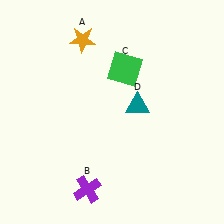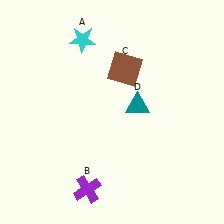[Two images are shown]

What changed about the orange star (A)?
In Image 1, A is orange. In Image 2, it changed to cyan.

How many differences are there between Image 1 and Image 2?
There are 2 differences between the two images.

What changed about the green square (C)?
In Image 1, C is green. In Image 2, it changed to brown.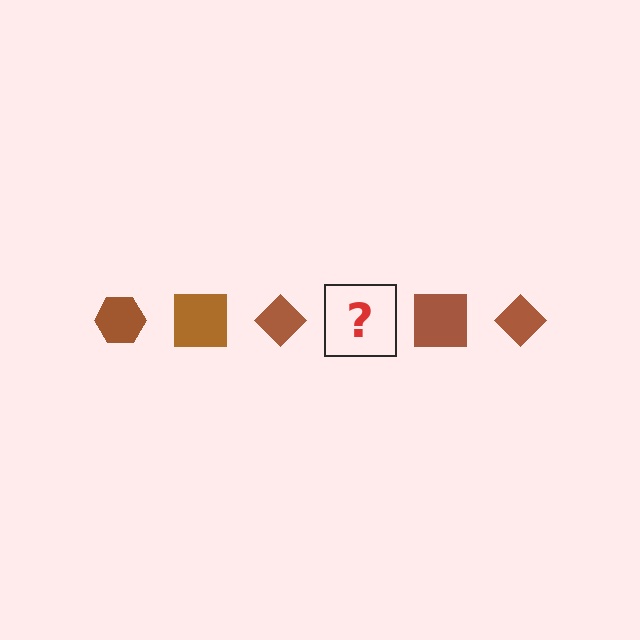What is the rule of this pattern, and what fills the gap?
The rule is that the pattern cycles through hexagon, square, diamond shapes in brown. The gap should be filled with a brown hexagon.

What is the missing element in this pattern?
The missing element is a brown hexagon.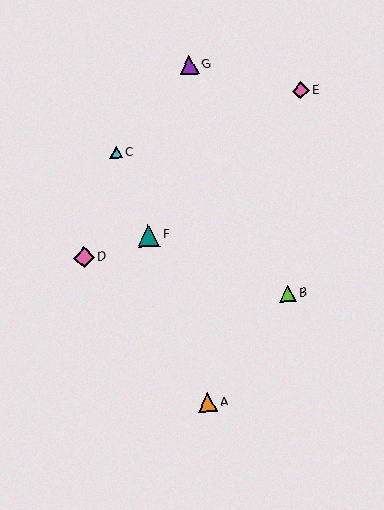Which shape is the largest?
The teal triangle (labeled F) is the largest.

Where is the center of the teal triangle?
The center of the teal triangle is at (148, 235).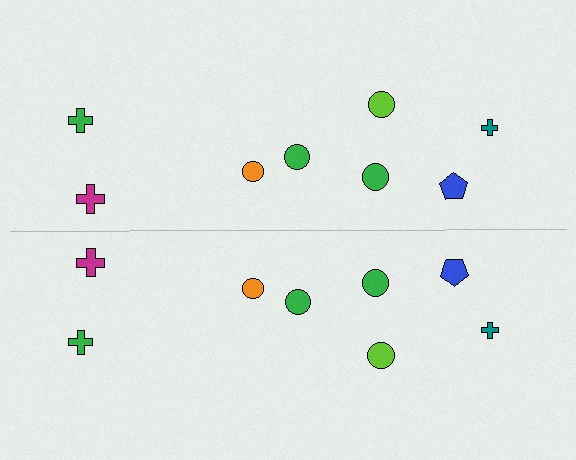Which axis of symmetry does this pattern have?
The pattern has a horizontal axis of symmetry running through the center of the image.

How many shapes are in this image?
There are 16 shapes in this image.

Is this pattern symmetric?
Yes, this pattern has bilateral (reflection) symmetry.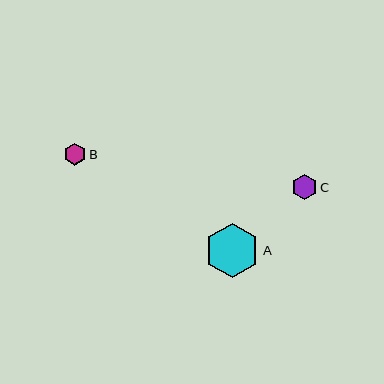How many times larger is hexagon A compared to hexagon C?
Hexagon A is approximately 2.2 times the size of hexagon C.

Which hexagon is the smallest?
Hexagon B is the smallest with a size of approximately 22 pixels.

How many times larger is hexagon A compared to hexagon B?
Hexagon A is approximately 2.5 times the size of hexagon B.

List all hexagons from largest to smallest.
From largest to smallest: A, C, B.